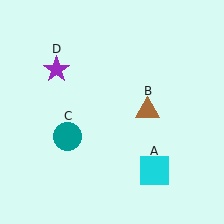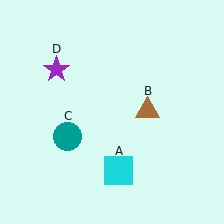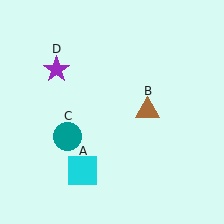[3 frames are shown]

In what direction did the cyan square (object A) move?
The cyan square (object A) moved left.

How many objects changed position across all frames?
1 object changed position: cyan square (object A).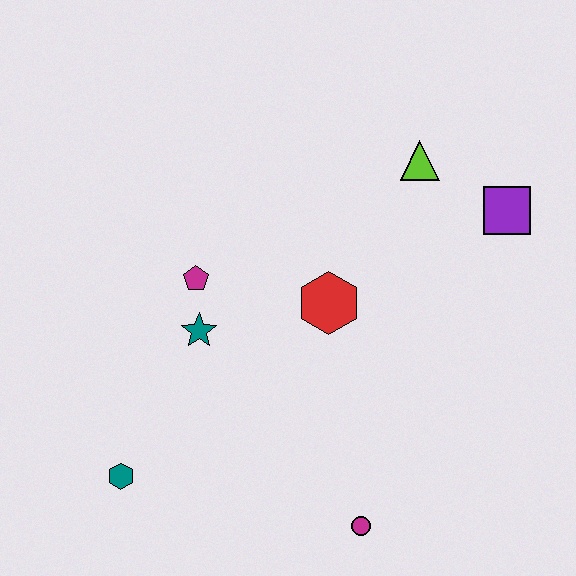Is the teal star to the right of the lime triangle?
No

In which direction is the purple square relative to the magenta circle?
The purple square is above the magenta circle.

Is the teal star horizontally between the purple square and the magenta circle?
No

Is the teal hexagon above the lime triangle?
No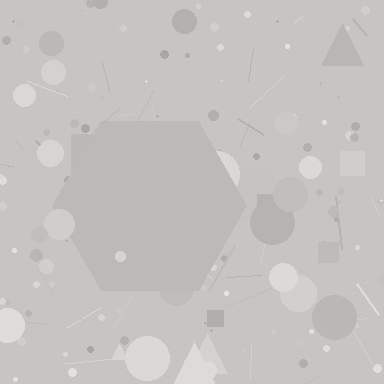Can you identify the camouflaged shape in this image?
The camouflaged shape is a hexagon.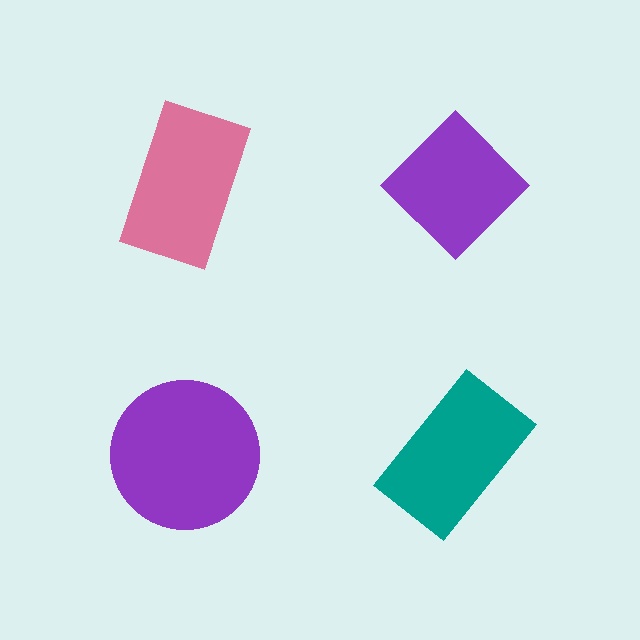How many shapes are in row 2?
2 shapes.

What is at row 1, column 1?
A pink rectangle.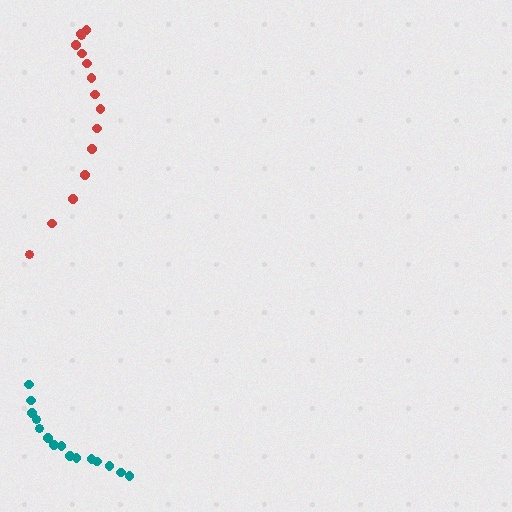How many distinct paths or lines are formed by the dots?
There are 2 distinct paths.